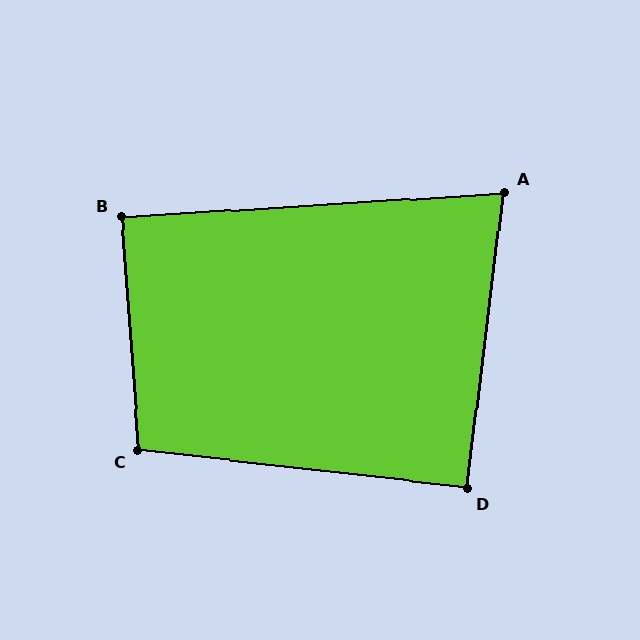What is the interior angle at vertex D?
Approximately 90 degrees (approximately right).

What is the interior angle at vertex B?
Approximately 90 degrees (approximately right).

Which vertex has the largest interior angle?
C, at approximately 101 degrees.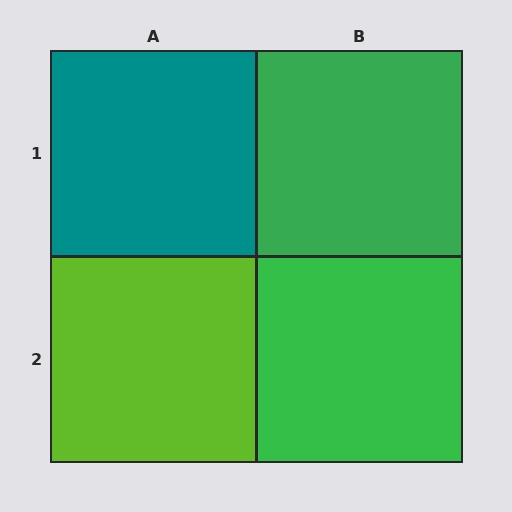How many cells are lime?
1 cell is lime.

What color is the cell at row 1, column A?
Teal.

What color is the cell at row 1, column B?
Green.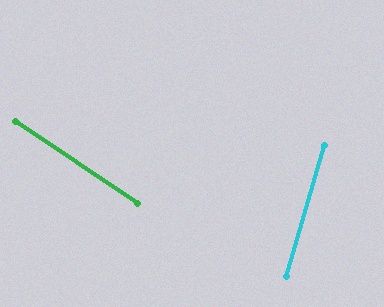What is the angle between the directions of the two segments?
Approximately 72 degrees.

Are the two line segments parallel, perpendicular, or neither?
Neither parallel nor perpendicular — they differ by about 72°.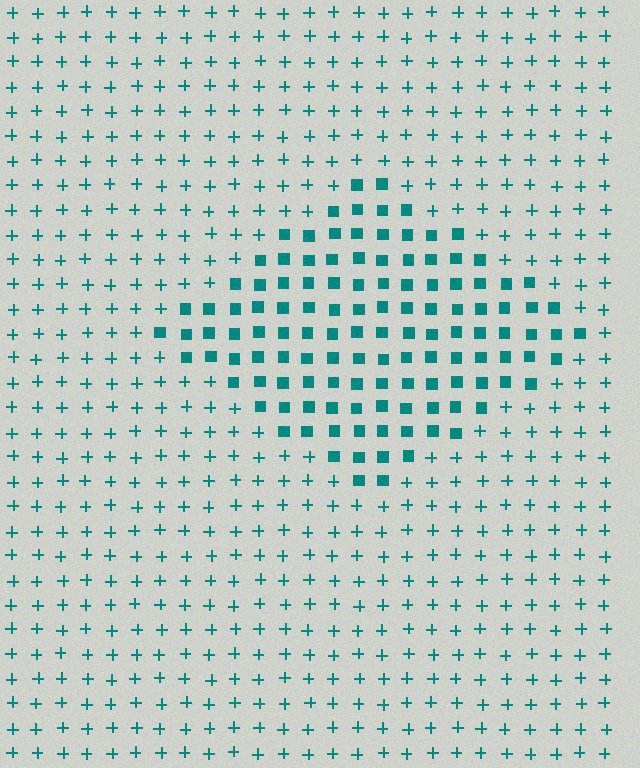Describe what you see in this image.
The image is filled with small teal elements arranged in a uniform grid. A diamond-shaped region contains squares, while the surrounding area contains plus signs. The boundary is defined purely by the change in element shape.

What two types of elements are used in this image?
The image uses squares inside the diamond region and plus signs outside it.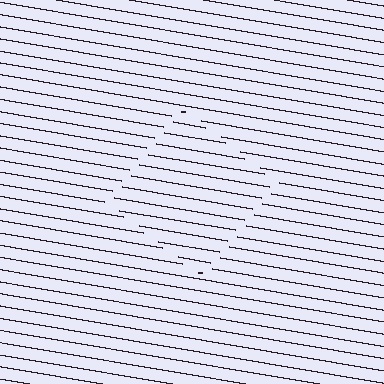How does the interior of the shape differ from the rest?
The interior of the shape contains the same grating, shifted by half a period — the contour is defined by the phase discontinuity where line-ends from the inner and outer gratings abut.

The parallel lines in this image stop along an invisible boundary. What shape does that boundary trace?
An illusory square. The interior of the shape contains the same grating, shifted by half a period — the contour is defined by the phase discontinuity where line-ends from the inner and outer gratings abut.